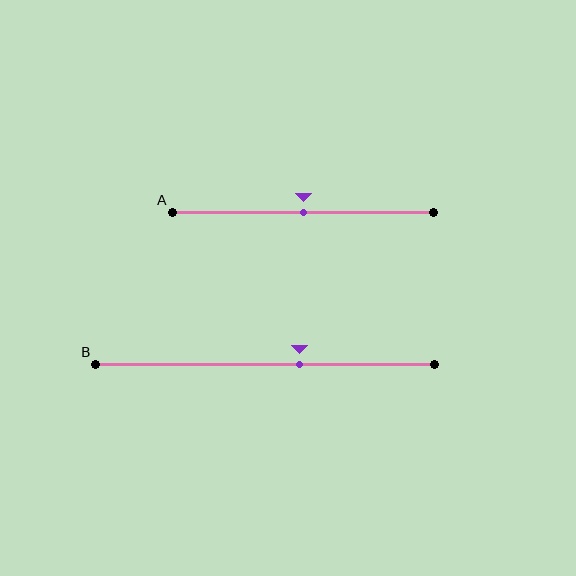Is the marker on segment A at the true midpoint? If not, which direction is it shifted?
Yes, the marker on segment A is at the true midpoint.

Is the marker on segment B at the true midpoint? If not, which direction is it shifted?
No, the marker on segment B is shifted to the right by about 10% of the segment length.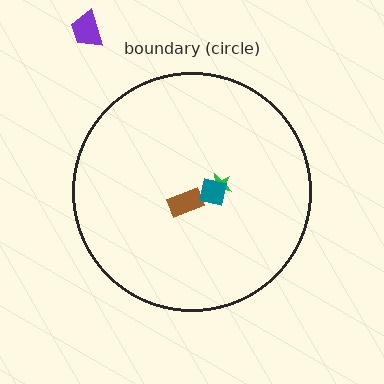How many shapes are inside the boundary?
3 inside, 1 outside.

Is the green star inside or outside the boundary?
Inside.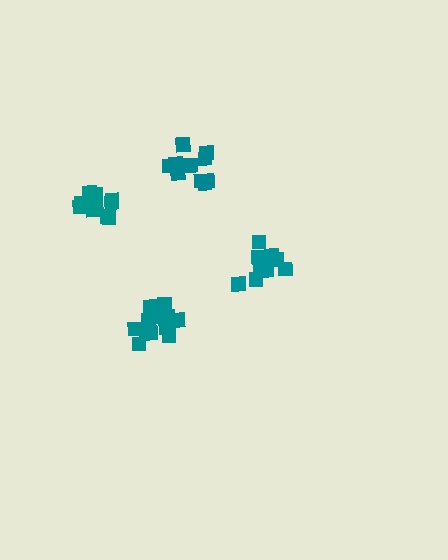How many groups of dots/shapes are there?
There are 4 groups.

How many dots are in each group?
Group 1: 11 dots, Group 2: 12 dots, Group 3: 13 dots, Group 4: 12 dots (48 total).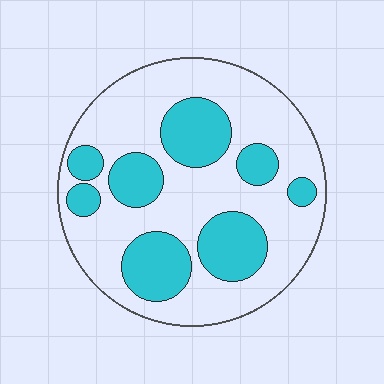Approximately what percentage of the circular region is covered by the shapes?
Approximately 30%.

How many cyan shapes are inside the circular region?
8.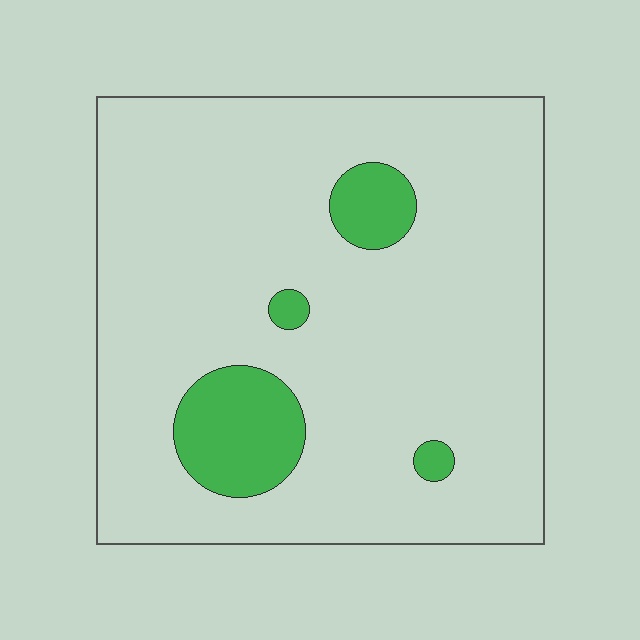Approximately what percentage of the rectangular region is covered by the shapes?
Approximately 10%.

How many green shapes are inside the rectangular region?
4.